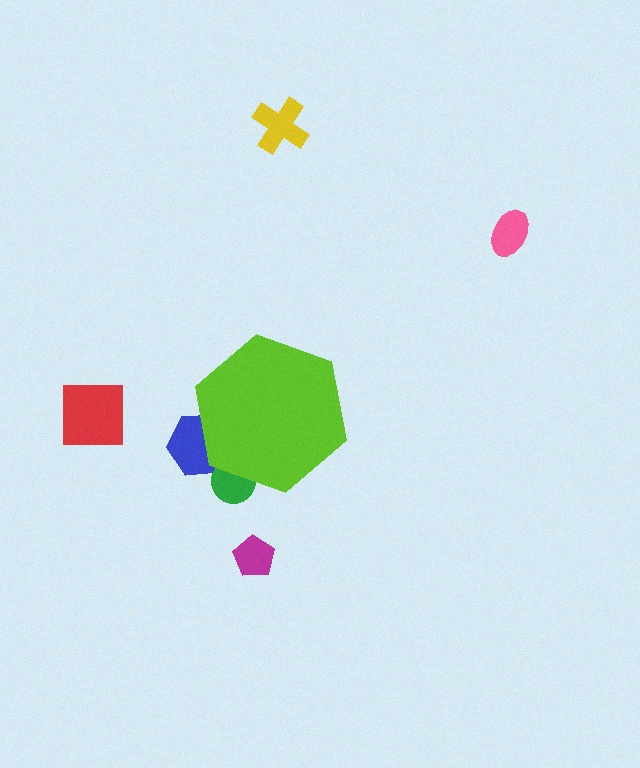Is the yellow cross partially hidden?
No, the yellow cross is fully visible.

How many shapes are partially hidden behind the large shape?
2 shapes are partially hidden.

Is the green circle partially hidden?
Yes, the green circle is partially hidden behind the lime hexagon.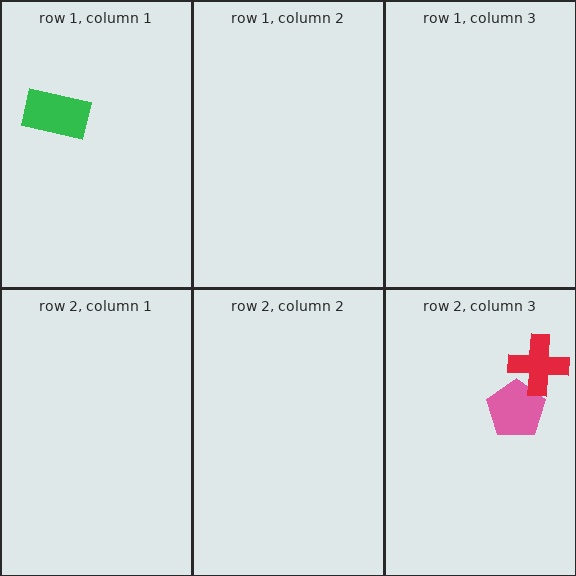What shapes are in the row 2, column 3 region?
The pink pentagon, the red cross.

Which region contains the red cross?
The row 2, column 3 region.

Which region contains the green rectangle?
The row 1, column 1 region.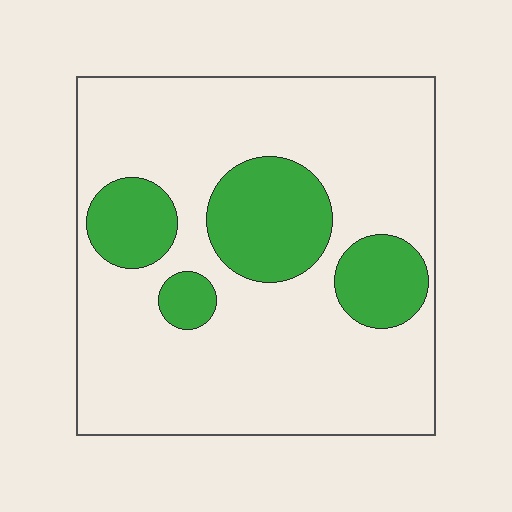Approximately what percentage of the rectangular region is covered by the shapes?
Approximately 20%.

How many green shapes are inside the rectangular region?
4.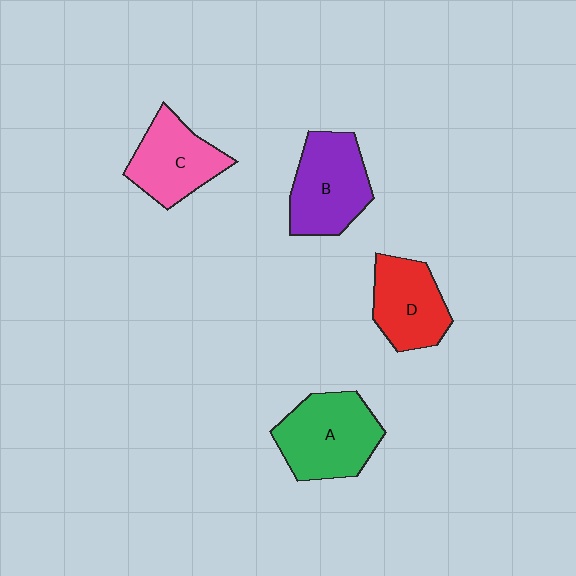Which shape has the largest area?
Shape A (green).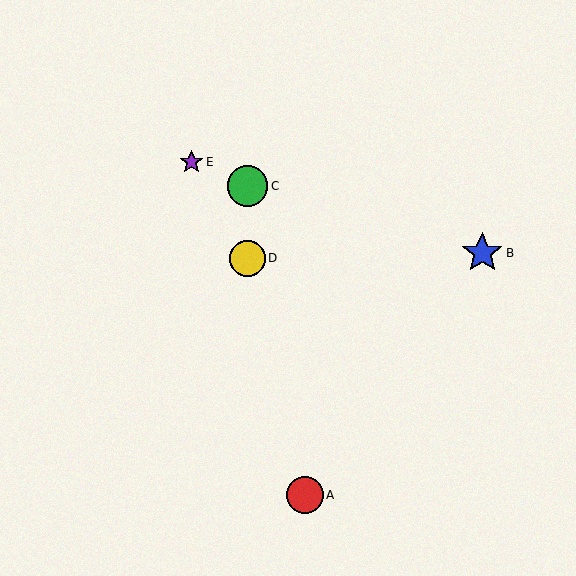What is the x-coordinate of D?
Object D is at x≈248.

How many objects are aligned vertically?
2 objects (C, D) are aligned vertically.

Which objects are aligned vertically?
Objects C, D are aligned vertically.